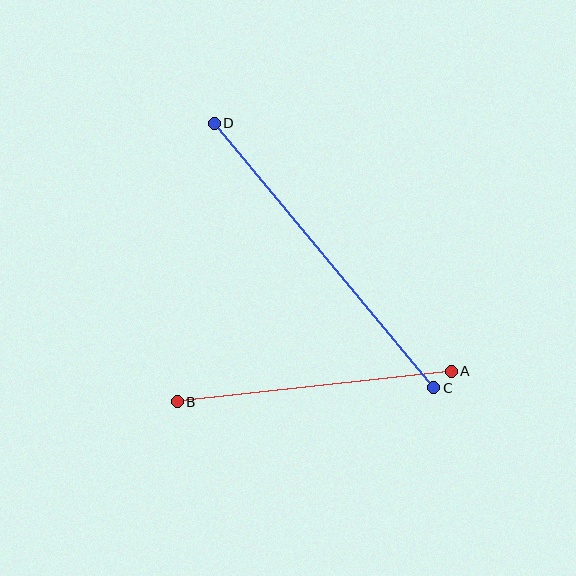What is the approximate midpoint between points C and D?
The midpoint is at approximately (324, 256) pixels.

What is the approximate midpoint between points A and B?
The midpoint is at approximately (314, 386) pixels.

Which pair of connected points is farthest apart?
Points C and D are farthest apart.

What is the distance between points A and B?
The distance is approximately 276 pixels.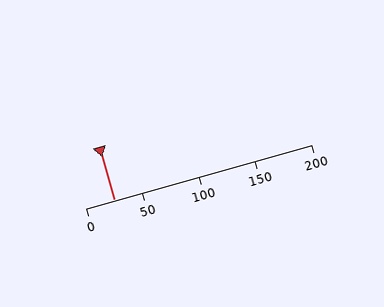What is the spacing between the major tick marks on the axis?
The major ticks are spaced 50 apart.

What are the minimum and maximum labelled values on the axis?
The axis runs from 0 to 200.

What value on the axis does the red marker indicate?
The marker indicates approximately 25.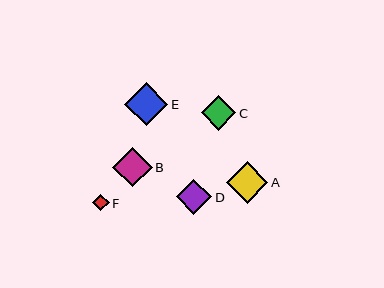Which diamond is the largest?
Diamond E is the largest with a size of approximately 43 pixels.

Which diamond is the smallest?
Diamond F is the smallest with a size of approximately 16 pixels.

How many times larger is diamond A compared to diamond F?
Diamond A is approximately 2.6 times the size of diamond F.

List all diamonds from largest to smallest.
From largest to smallest: E, A, B, D, C, F.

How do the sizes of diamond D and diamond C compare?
Diamond D and diamond C are approximately the same size.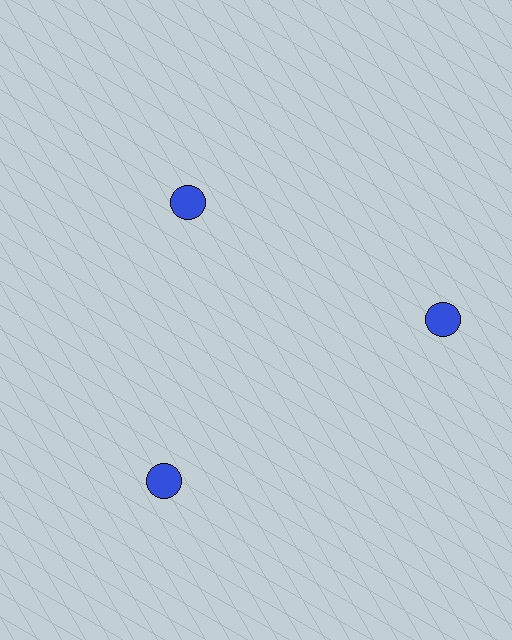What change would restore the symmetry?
The symmetry would be restored by moving it outward, back onto the ring so that all 3 circles sit at equal angles and equal distance from the center.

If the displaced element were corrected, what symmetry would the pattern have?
It would have 3-fold rotational symmetry — the pattern would map onto itself every 120 degrees.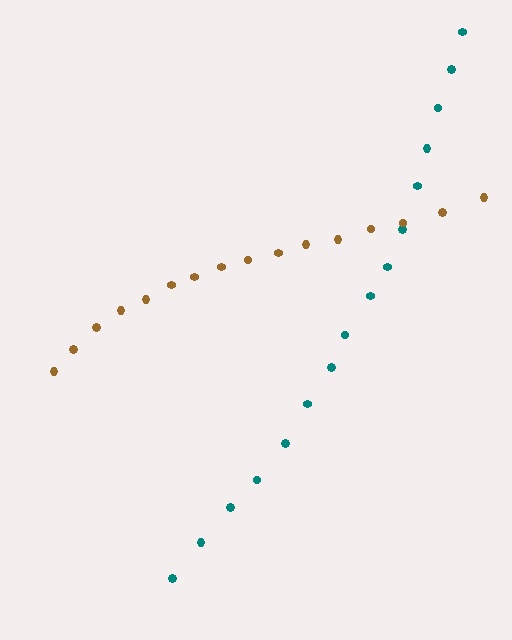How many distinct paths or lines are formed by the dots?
There are 2 distinct paths.